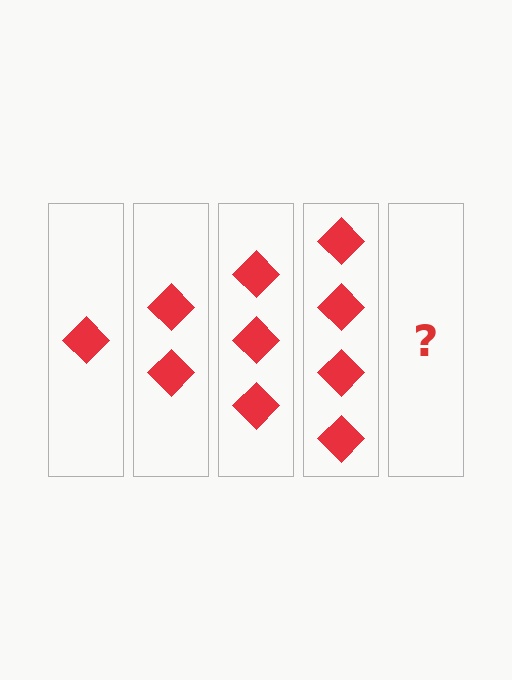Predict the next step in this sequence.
The next step is 5 diamonds.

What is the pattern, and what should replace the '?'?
The pattern is that each step adds one more diamond. The '?' should be 5 diamonds.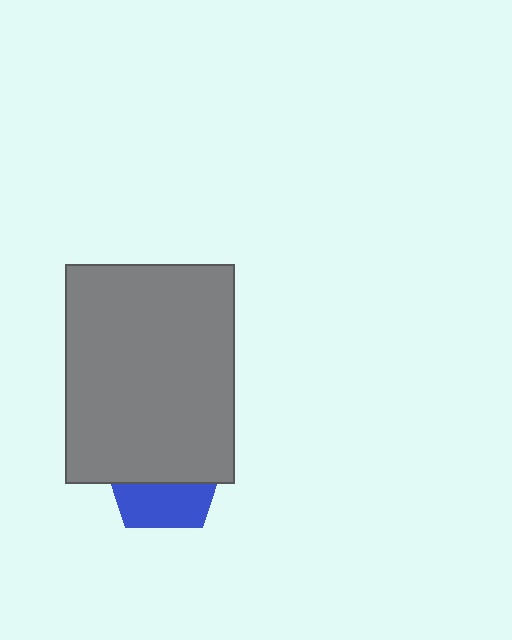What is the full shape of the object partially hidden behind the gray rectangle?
The partially hidden object is a blue pentagon.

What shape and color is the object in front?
The object in front is a gray rectangle.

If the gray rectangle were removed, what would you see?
You would see the complete blue pentagon.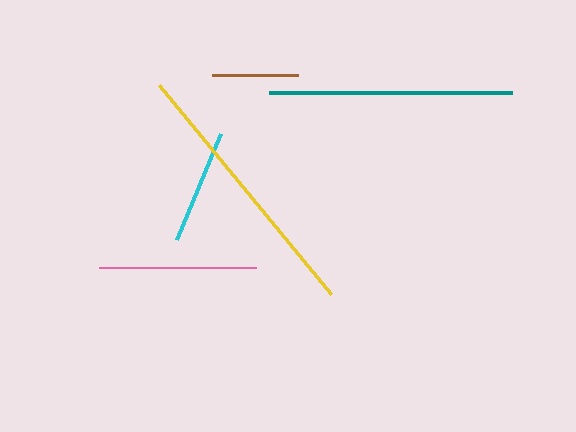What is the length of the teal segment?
The teal segment is approximately 243 pixels long.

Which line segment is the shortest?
The brown line is the shortest at approximately 86 pixels.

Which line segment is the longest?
The yellow line is the longest at approximately 271 pixels.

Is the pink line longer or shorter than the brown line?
The pink line is longer than the brown line.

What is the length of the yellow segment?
The yellow segment is approximately 271 pixels long.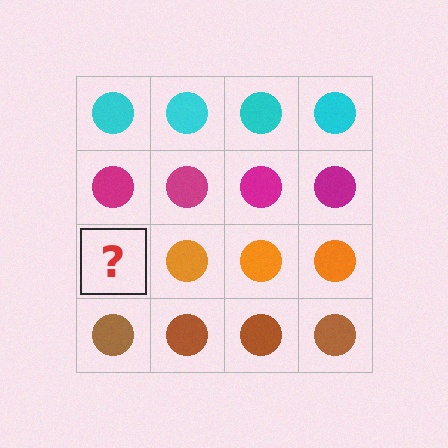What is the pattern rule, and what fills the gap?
The rule is that each row has a consistent color. The gap should be filled with an orange circle.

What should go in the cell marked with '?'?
The missing cell should contain an orange circle.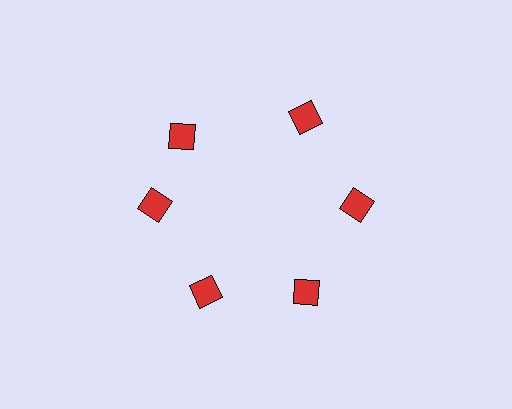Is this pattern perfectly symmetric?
No. The 6 red diamonds are arranged in a ring, but one element near the 11 o'clock position is rotated out of alignment along the ring, breaking the 6-fold rotational symmetry.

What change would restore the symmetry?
The symmetry would be restored by rotating it back into even spacing with its neighbors so that all 6 diamonds sit at equal angles and equal distance from the center.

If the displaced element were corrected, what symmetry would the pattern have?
It would have 6-fold rotational symmetry — the pattern would map onto itself every 60 degrees.